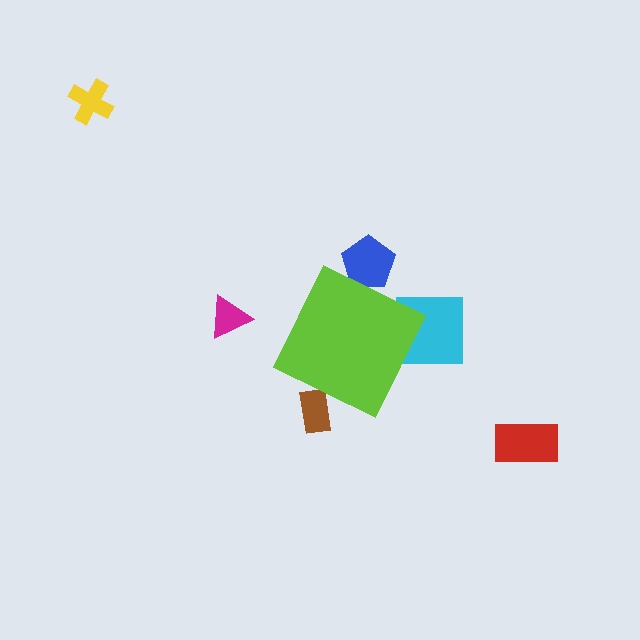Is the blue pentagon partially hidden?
Yes, the blue pentagon is partially hidden behind the lime diamond.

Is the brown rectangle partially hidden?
Yes, the brown rectangle is partially hidden behind the lime diamond.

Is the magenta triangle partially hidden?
No, the magenta triangle is fully visible.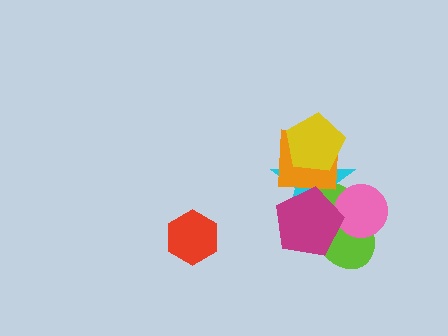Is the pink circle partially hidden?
Yes, it is partially covered by another shape.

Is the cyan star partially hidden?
Yes, it is partially covered by another shape.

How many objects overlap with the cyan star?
5 objects overlap with the cyan star.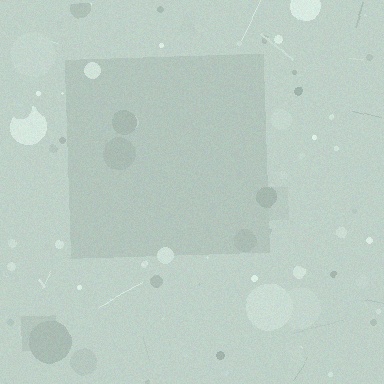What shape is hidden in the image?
A square is hidden in the image.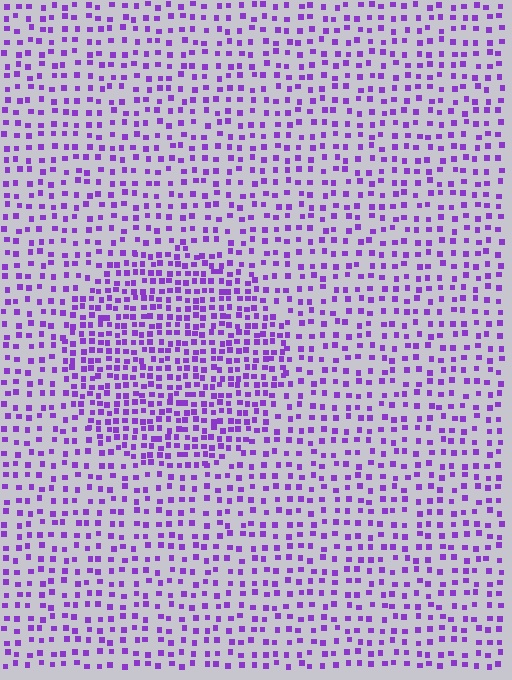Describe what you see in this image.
The image contains small purple elements arranged at two different densities. A circle-shaped region is visible where the elements are more densely packed than the surrounding area.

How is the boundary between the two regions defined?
The boundary is defined by a change in element density (approximately 1.8x ratio). All elements are the same color, size, and shape.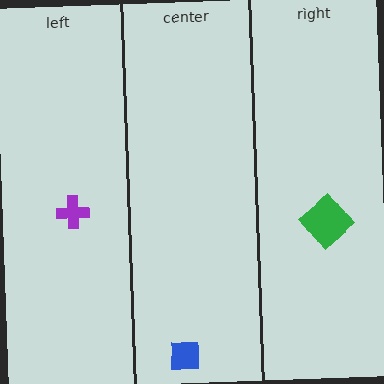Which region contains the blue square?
The center region.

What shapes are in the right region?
The green diamond.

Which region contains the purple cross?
The left region.